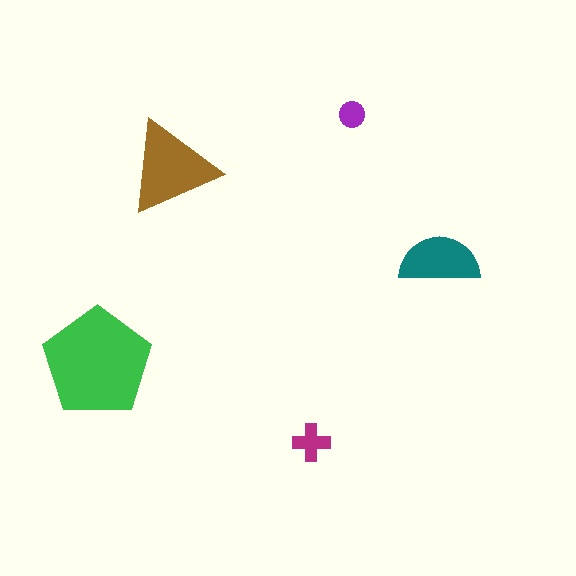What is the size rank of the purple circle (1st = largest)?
5th.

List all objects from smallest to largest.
The purple circle, the magenta cross, the teal semicircle, the brown triangle, the green pentagon.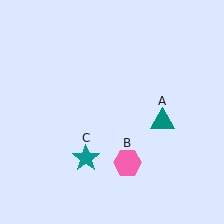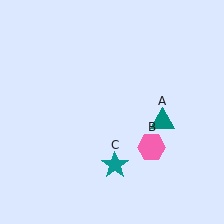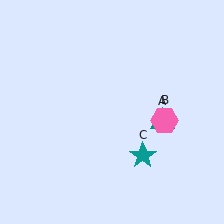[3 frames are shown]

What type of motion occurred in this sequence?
The pink hexagon (object B), teal star (object C) rotated counterclockwise around the center of the scene.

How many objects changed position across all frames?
2 objects changed position: pink hexagon (object B), teal star (object C).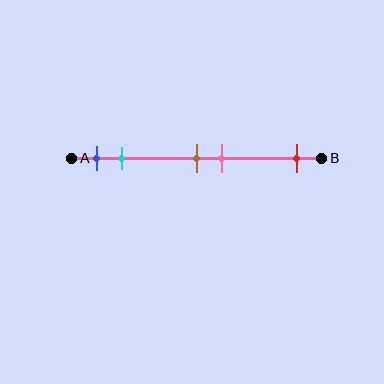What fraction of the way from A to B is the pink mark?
The pink mark is approximately 60% (0.6) of the way from A to B.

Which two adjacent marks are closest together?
The brown and pink marks are the closest adjacent pair.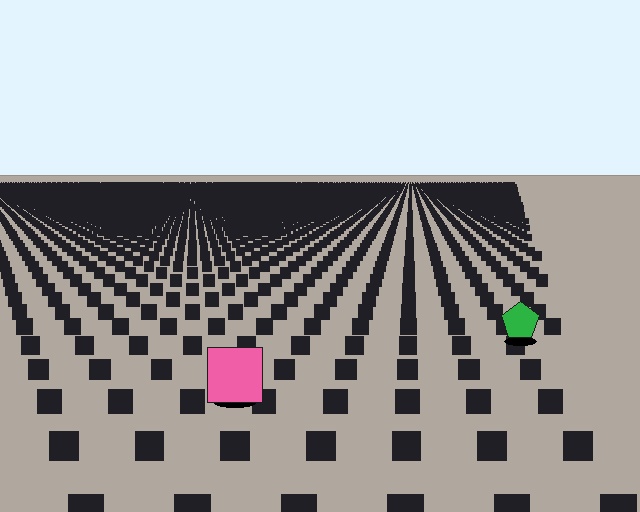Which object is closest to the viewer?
The pink square is closest. The texture marks near it are larger and more spread out.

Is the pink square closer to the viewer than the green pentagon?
Yes. The pink square is closer — you can tell from the texture gradient: the ground texture is coarser near it.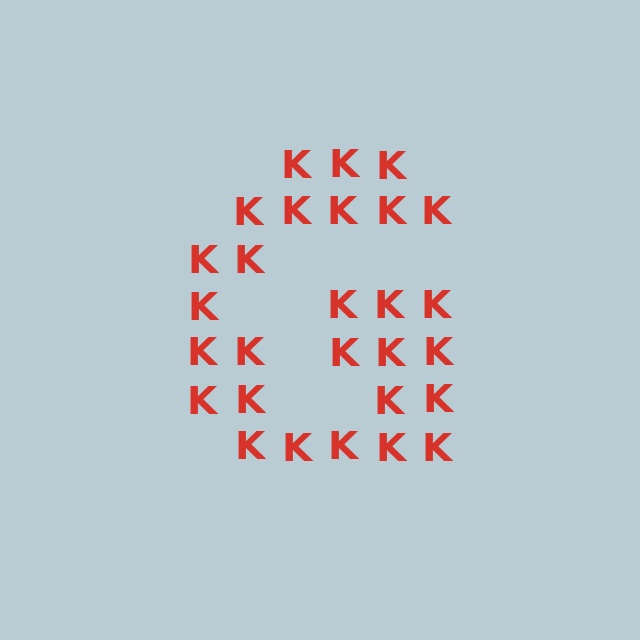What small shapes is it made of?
It is made of small letter K's.